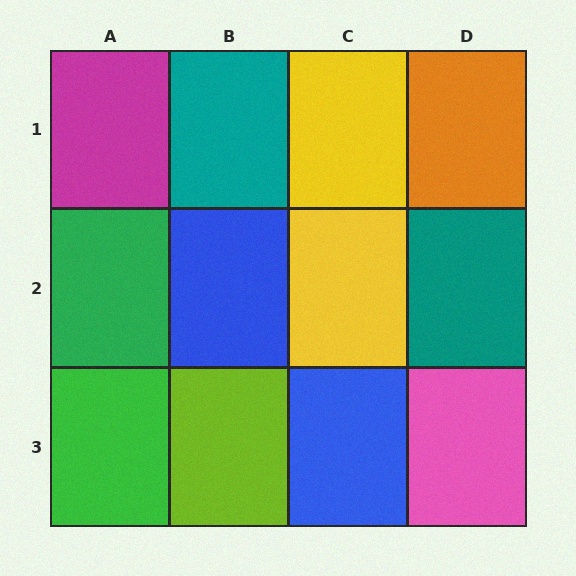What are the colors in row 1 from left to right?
Magenta, teal, yellow, orange.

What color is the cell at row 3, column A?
Green.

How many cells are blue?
2 cells are blue.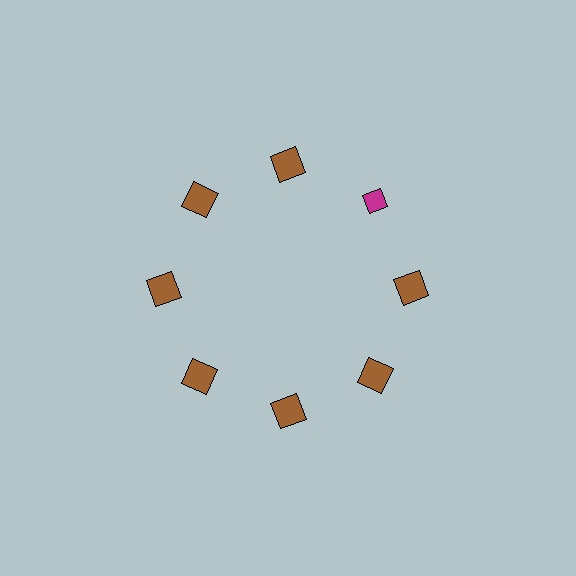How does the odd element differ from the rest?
It differs in both color (magenta instead of brown) and shape (diamond instead of square).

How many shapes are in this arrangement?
There are 8 shapes arranged in a ring pattern.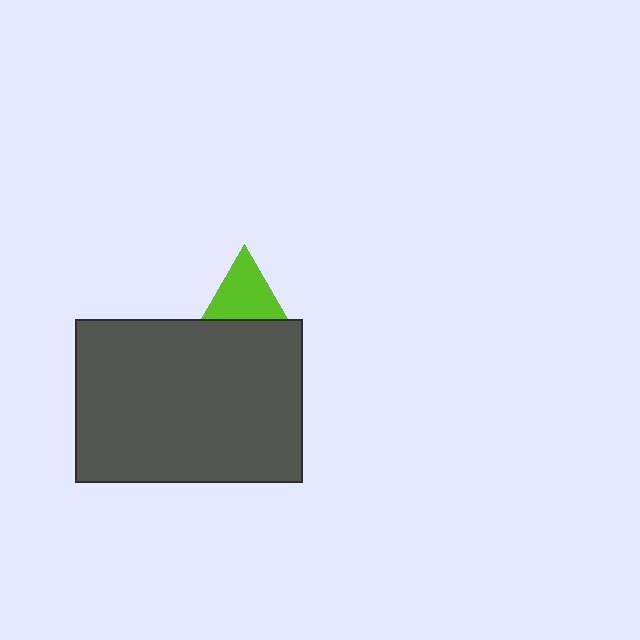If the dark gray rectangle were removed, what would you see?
You would see the complete lime triangle.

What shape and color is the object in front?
The object in front is a dark gray rectangle.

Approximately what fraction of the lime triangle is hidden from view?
Roughly 40% of the lime triangle is hidden behind the dark gray rectangle.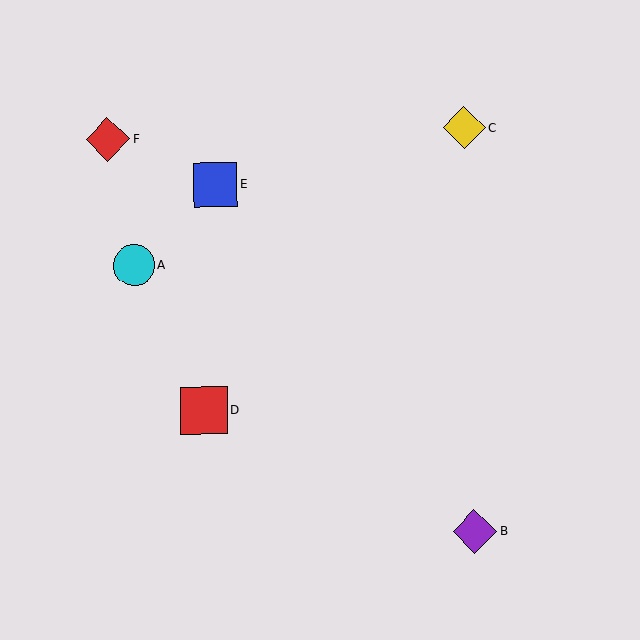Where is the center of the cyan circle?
The center of the cyan circle is at (134, 265).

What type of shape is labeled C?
Shape C is a yellow diamond.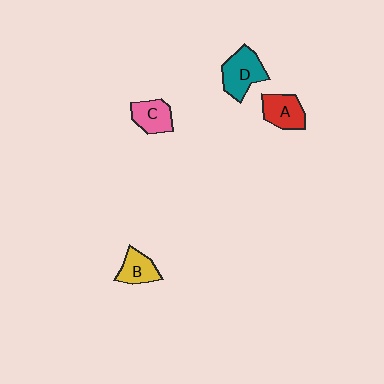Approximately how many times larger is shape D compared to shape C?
Approximately 1.4 times.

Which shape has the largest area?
Shape D (teal).